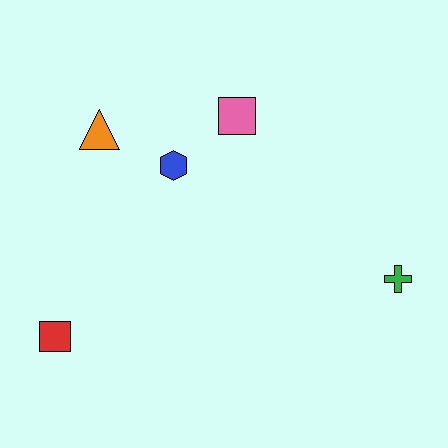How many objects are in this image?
There are 5 objects.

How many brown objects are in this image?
There are no brown objects.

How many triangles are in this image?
There is 1 triangle.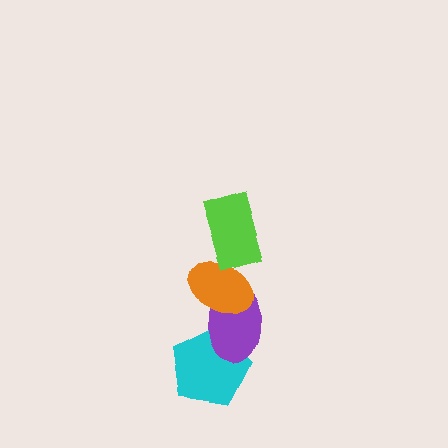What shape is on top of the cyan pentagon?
The purple ellipse is on top of the cyan pentagon.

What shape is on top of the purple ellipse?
The orange ellipse is on top of the purple ellipse.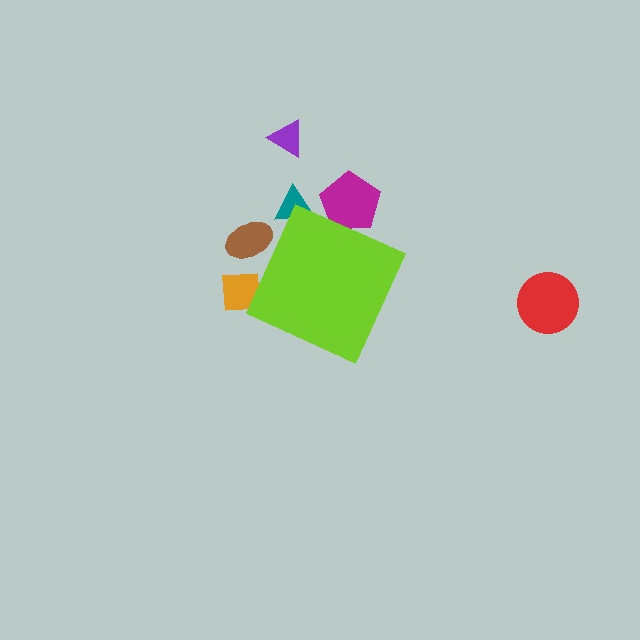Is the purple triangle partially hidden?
No, the purple triangle is fully visible.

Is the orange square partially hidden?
Yes, the orange square is partially hidden behind the lime diamond.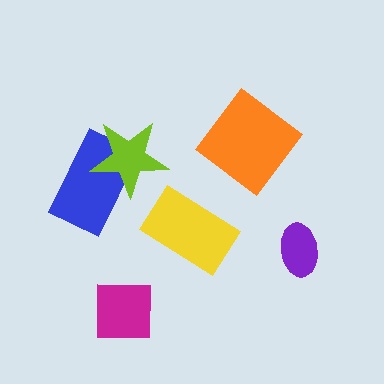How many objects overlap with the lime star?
1 object overlaps with the lime star.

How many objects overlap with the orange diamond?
0 objects overlap with the orange diamond.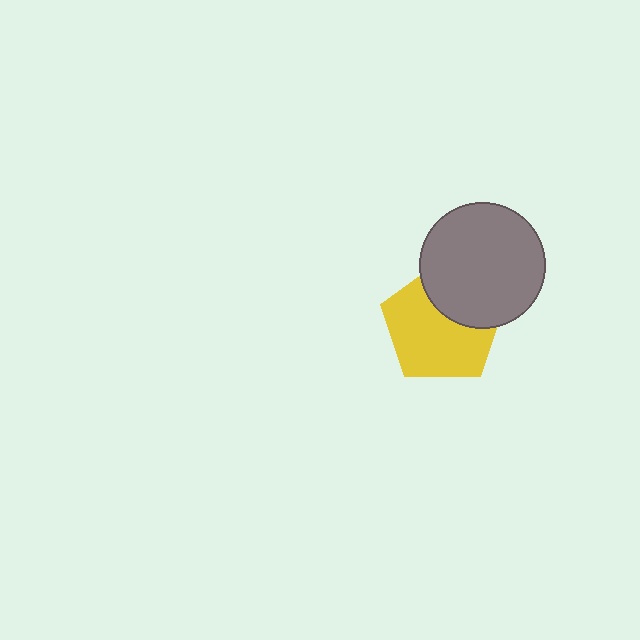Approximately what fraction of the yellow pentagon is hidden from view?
Roughly 34% of the yellow pentagon is hidden behind the gray circle.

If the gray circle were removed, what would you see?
You would see the complete yellow pentagon.